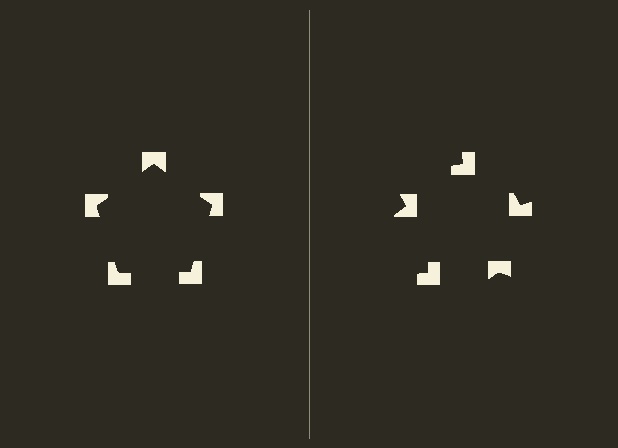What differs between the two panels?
The notched squares are positioned identically on both sides; only the wedge orientations differ. On the left they align to a pentagon; on the right they are misaligned.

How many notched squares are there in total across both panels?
10 — 5 on each side.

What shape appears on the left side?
An illusory pentagon.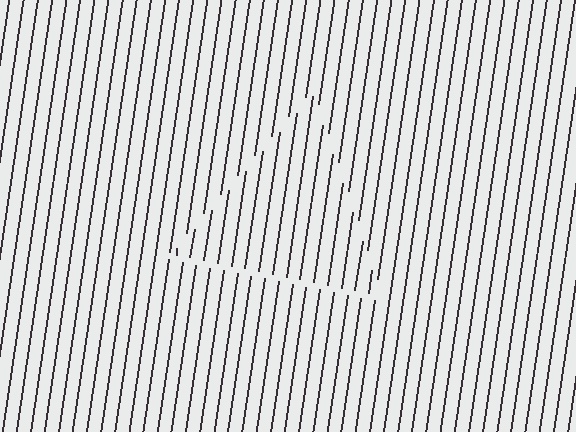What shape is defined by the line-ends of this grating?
An illusory triangle. The interior of the shape contains the same grating, shifted by half a period — the contour is defined by the phase discontinuity where line-ends from the inner and outer gratings abut.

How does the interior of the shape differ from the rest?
The interior of the shape contains the same grating, shifted by half a period — the contour is defined by the phase discontinuity where line-ends from the inner and outer gratings abut.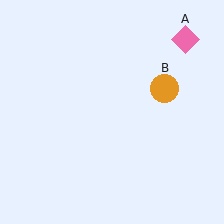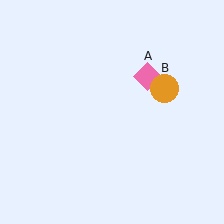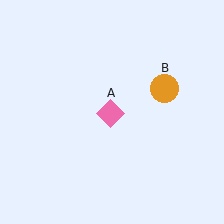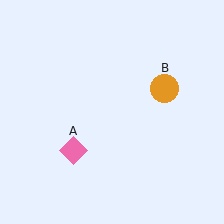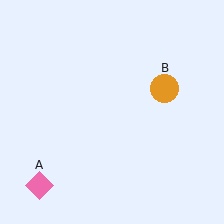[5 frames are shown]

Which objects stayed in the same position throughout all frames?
Orange circle (object B) remained stationary.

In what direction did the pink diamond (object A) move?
The pink diamond (object A) moved down and to the left.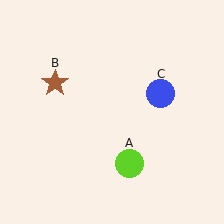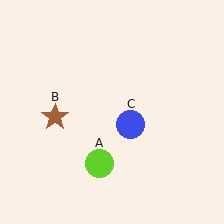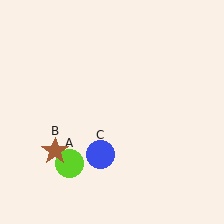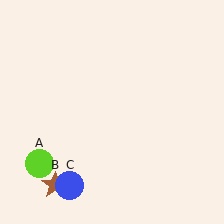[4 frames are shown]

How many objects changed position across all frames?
3 objects changed position: lime circle (object A), brown star (object B), blue circle (object C).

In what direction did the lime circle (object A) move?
The lime circle (object A) moved left.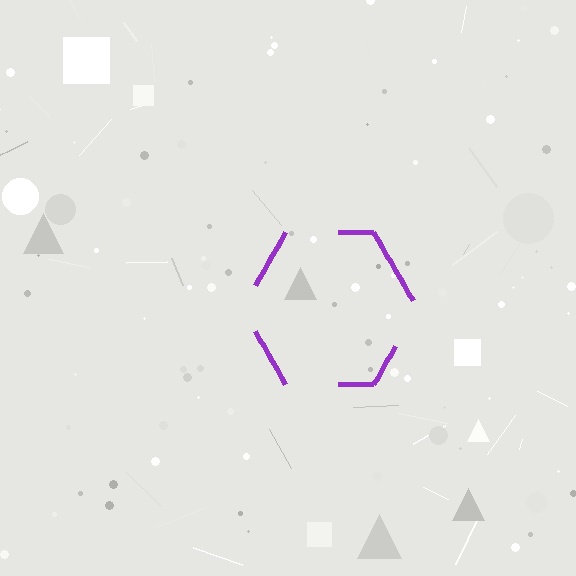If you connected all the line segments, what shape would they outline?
They would outline a hexagon.